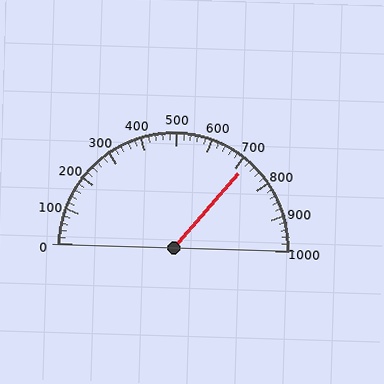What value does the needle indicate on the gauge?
The needle indicates approximately 720.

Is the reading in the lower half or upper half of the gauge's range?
The reading is in the upper half of the range (0 to 1000).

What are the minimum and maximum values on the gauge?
The gauge ranges from 0 to 1000.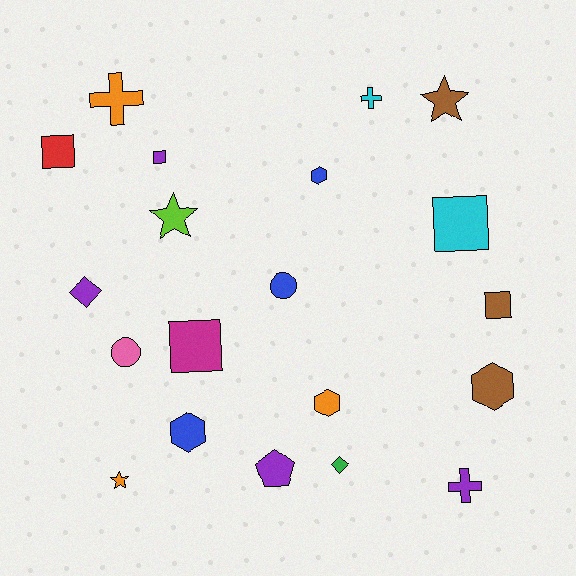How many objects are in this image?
There are 20 objects.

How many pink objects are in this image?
There is 1 pink object.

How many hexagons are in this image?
There are 4 hexagons.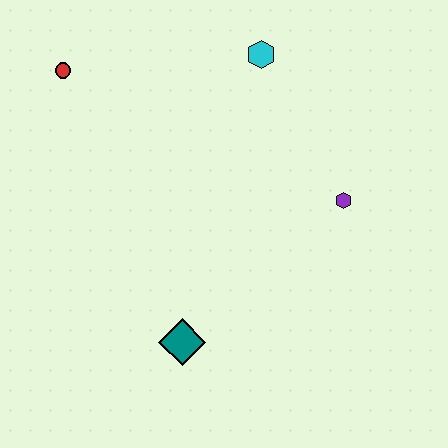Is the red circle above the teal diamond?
Yes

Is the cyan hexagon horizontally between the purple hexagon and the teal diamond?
Yes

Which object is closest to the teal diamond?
The purple hexagon is closest to the teal diamond.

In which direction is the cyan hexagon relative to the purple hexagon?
The cyan hexagon is above the purple hexagon.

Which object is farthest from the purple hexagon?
The red circle is farthest from the purple hexagon.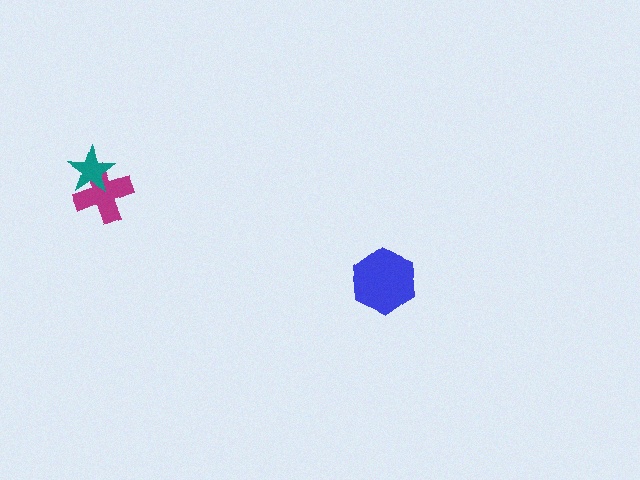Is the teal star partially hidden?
No, no other shape covers it.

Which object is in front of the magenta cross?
The teal star is in front of the magenta cross.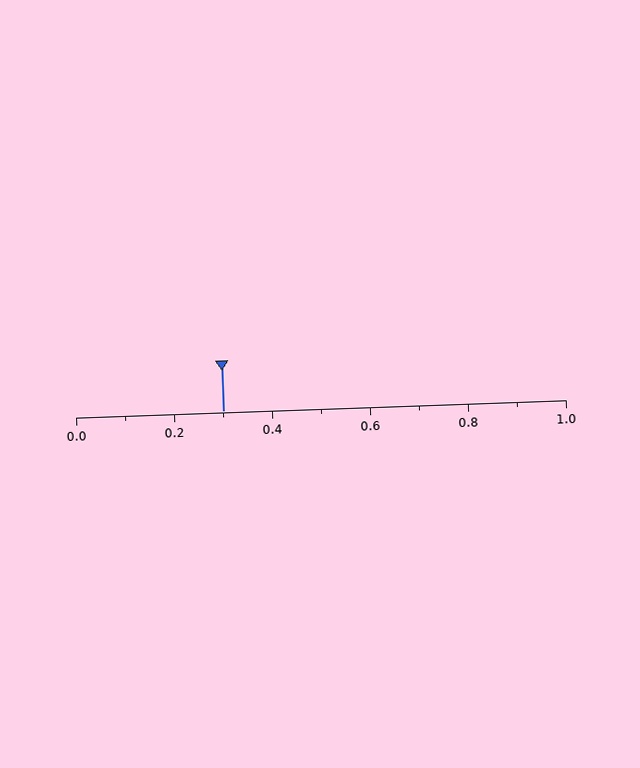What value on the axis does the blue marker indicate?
The marker indicates approximately 0.3.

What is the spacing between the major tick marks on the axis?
The major ticks are spaced 0.2 apart.